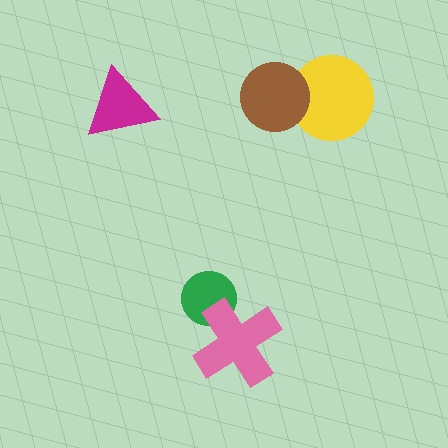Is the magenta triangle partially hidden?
No, no other shape covers it.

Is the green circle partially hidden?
Yes, it is partially covered by another shape.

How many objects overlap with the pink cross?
1 object overlaps with the pink cross.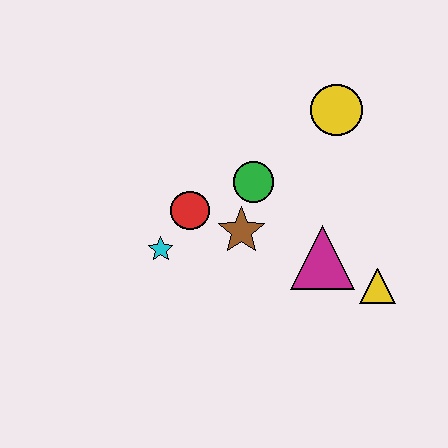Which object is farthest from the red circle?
The yellow triangle is farthest from the red circle.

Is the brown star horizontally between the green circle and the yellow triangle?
No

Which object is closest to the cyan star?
The red circle is closest to the cyan star.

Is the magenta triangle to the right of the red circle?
Yes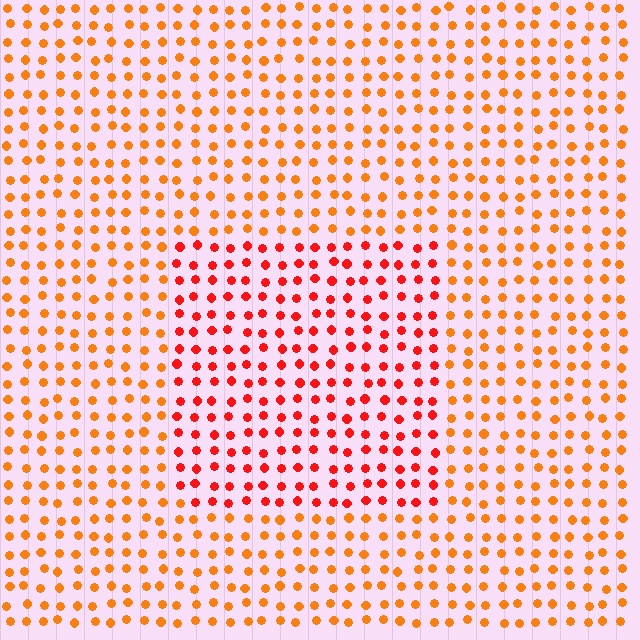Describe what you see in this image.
The image is filled with small orange elements in a uniform arrangement. A rectangle-shaped region is visible where the elements are tinted to a slightly different hue, forming a subtle color boundary.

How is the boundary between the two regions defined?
The boundary is defined purely by a slight shift in hue (about 30 degrees). Spacing, size, and orientation are identical on both sides.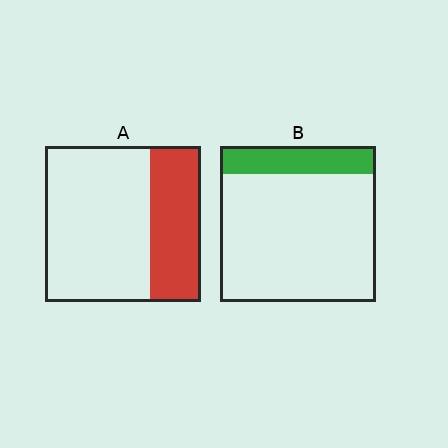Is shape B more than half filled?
No.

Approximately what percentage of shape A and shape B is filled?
A is approximately 35% and B is approximately 20%.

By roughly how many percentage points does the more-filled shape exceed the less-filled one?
By roughly 15 percentage points (A over B).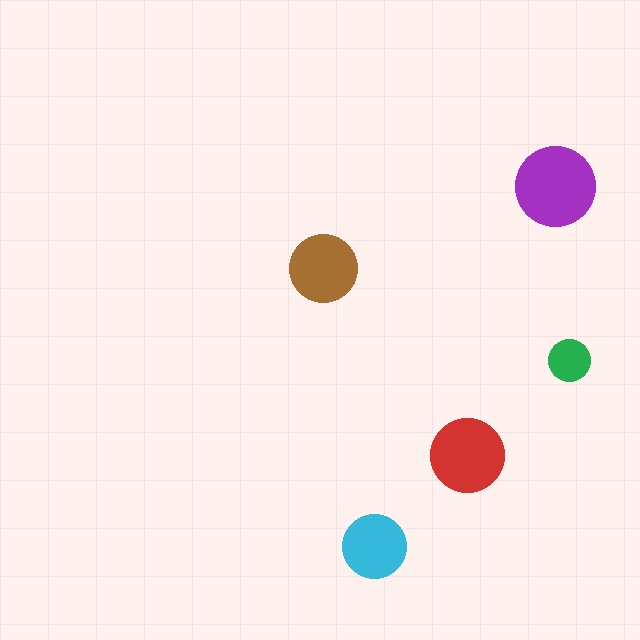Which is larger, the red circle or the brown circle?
The red one.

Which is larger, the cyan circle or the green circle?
The cyan one.